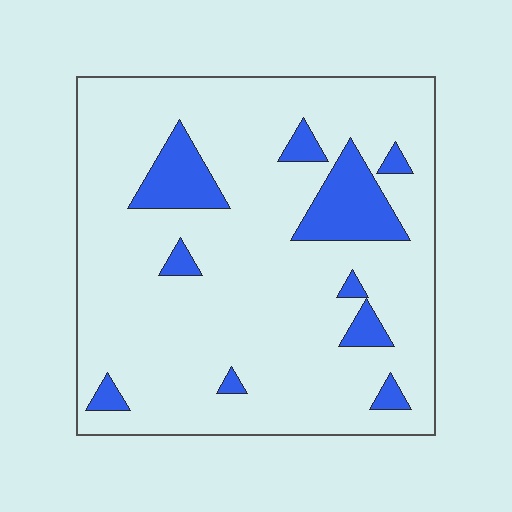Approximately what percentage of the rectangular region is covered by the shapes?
Approximately 15%.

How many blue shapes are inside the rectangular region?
10.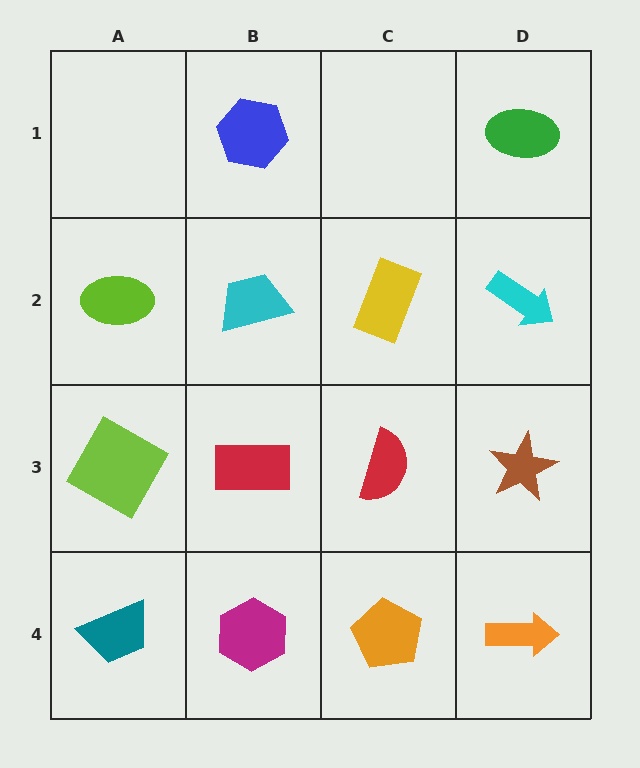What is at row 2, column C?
A yellow rectangle.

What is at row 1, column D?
A green ellipse.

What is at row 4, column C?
An orange pentagon.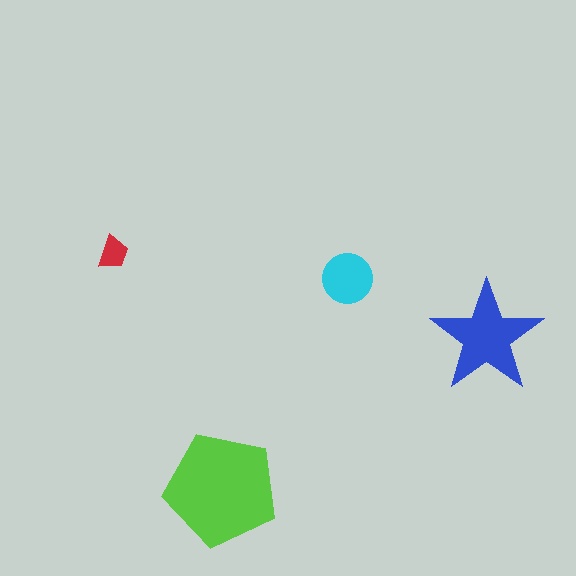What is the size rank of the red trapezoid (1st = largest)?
4th.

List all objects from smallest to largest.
The red trapezoid, the cyan circle, the blue star, the lime pentagon.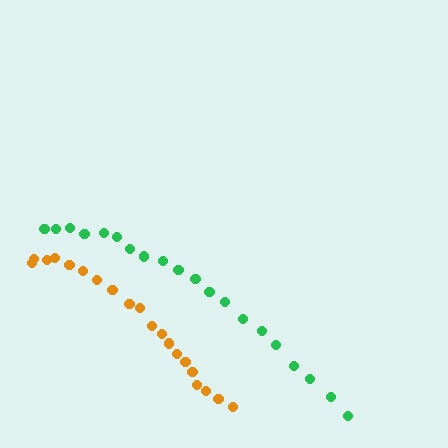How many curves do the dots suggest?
There are 2 distinct paths.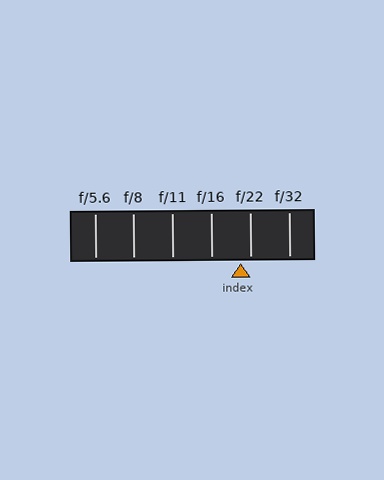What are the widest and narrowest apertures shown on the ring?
The widest aperture shown is f/5.6 and the narrowest is f/32.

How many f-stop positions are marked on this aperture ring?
There are 6 f-stop positions marked.